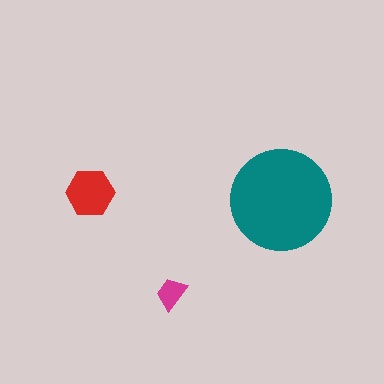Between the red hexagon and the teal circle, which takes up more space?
The teal circle.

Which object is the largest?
The teal circle.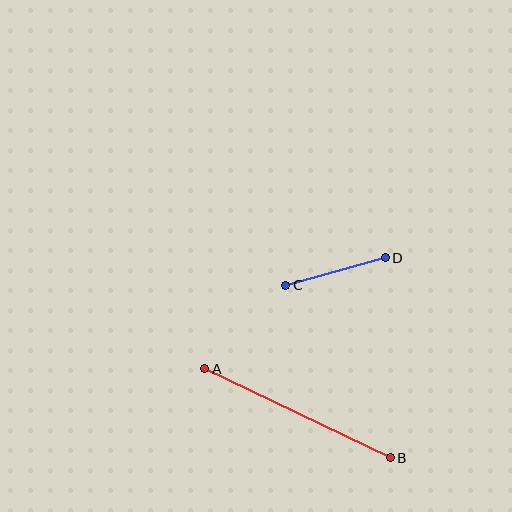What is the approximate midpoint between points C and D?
The midpoint is at approximately (335, 272) pixels.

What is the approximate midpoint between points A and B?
The midpoint is at approximately (297, 413) pixels.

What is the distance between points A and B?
The distance is approximately 206 pixels.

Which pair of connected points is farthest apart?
Points A and B are farthest apart.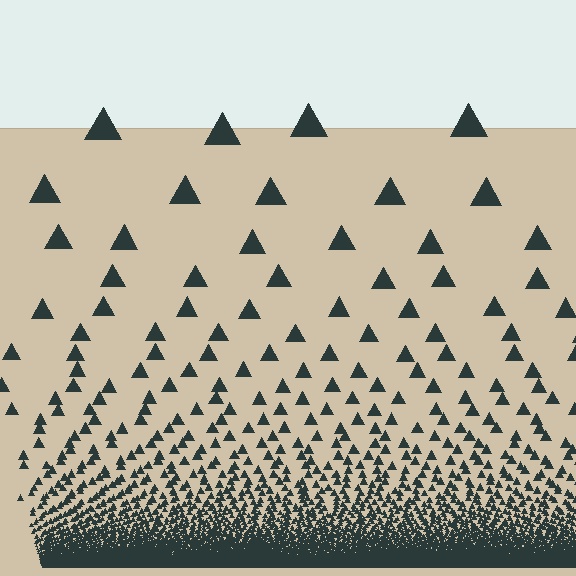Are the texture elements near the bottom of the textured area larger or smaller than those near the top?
Smaller. The gradient is inverted — elements near the bottom are smaller and denser.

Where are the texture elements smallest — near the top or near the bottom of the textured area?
Near the bottom.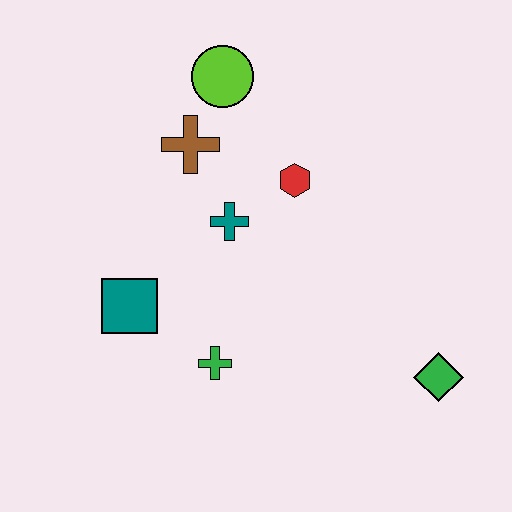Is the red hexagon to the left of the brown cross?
No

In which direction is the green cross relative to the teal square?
The green cross is to the right of the teal square.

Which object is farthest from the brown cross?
The green diamond is farthest from the brown cross.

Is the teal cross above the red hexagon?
No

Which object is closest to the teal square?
The green cross is closest to the teal square.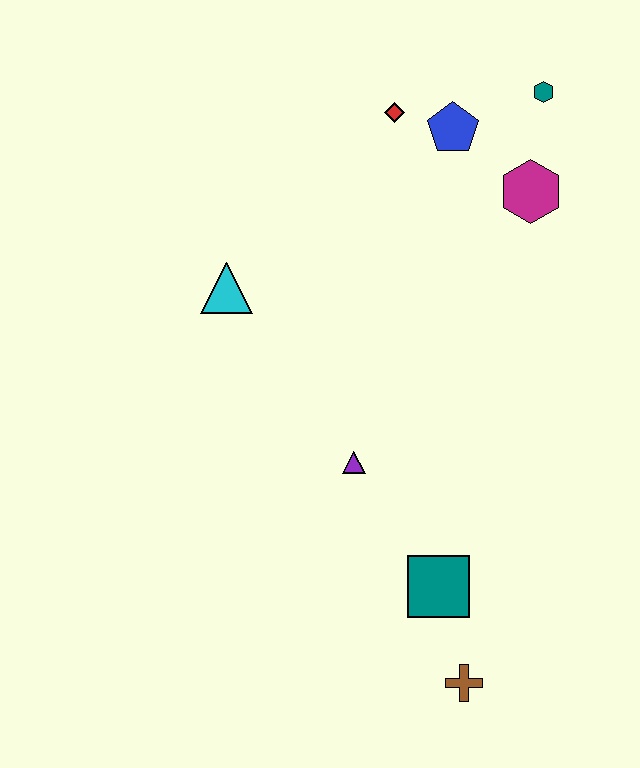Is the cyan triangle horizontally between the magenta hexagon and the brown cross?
No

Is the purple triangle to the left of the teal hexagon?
Yes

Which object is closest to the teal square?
The brown cross is closest to the teal square.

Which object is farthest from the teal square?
The teal hexagon is farthest from the teal square.